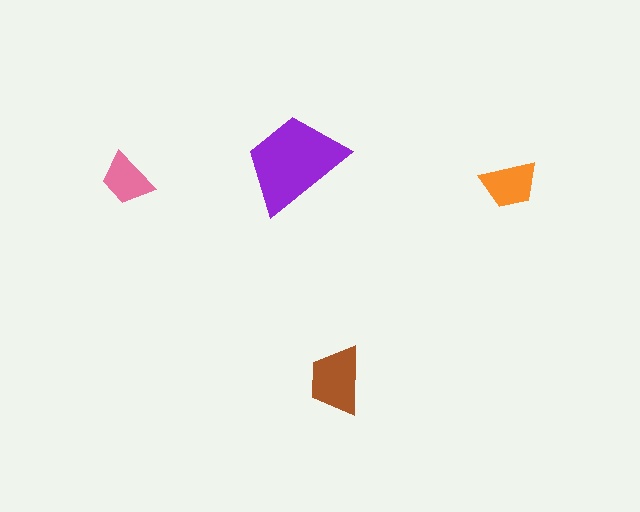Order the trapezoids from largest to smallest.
the purple one, the brown one, the orange one, the pink one.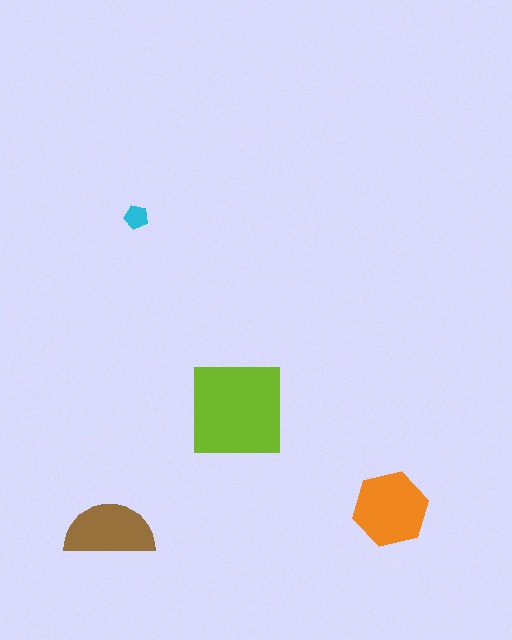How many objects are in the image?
There are 4 objects in the image.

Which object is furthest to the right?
The orange hexagon is rightmost.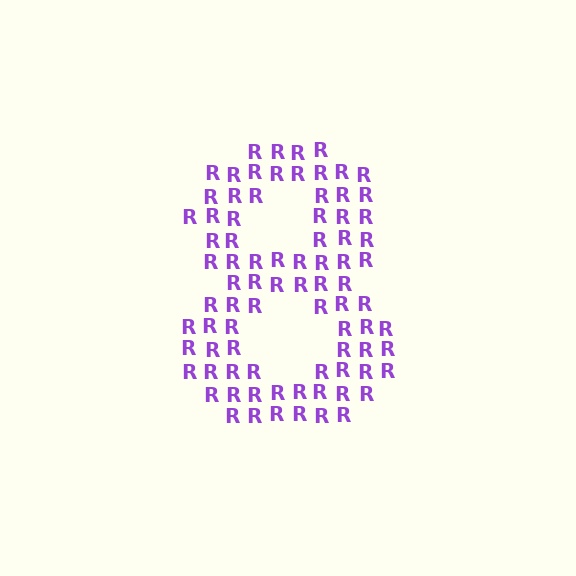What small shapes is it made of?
It is made of small letter R's.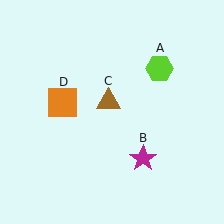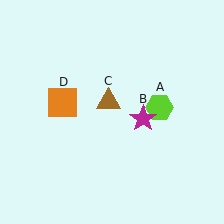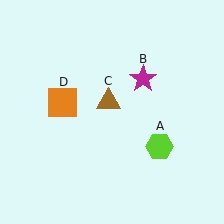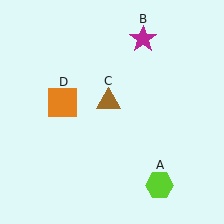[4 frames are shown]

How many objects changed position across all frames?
2 objects changed position: lime hexagon (object A), magenta star (object B).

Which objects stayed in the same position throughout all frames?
Brown triangle (object C) and orange square (object D) remained stationary.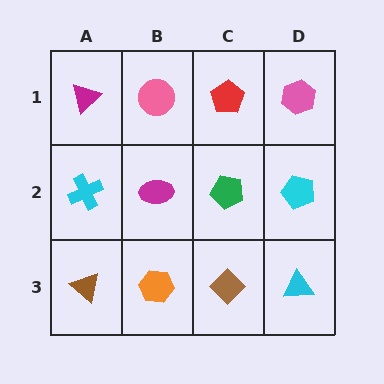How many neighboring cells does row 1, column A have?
2.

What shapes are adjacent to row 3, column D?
A cyan pentagon (row 2, column D), a brown diamond (row 3, column C).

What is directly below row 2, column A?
A brown triangle.